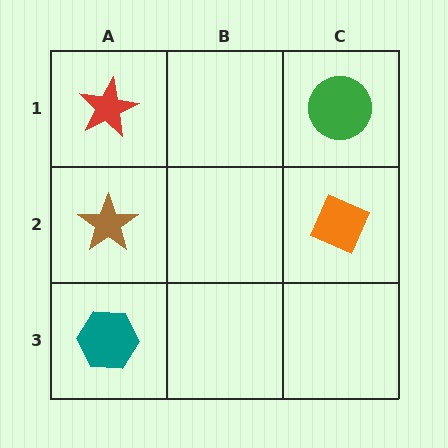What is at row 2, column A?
A brown star.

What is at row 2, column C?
An orange diamond.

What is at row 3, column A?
A teal hexagon.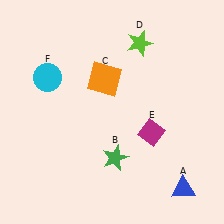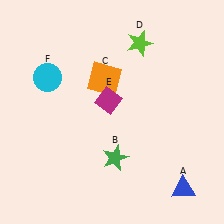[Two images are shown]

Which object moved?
The magenta diamond (E) moved left.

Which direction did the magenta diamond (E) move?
The magenta diamond (E) moved left.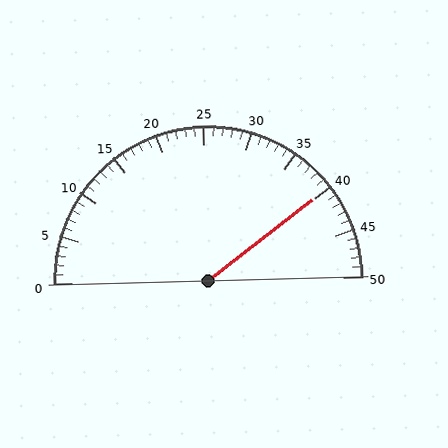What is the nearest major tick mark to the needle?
The nearest major tick mark is 40.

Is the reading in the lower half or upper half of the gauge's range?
The reading is in the upper half of the range (0 to 50).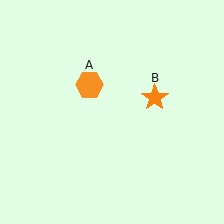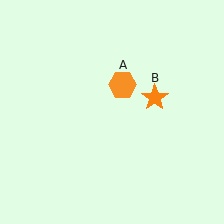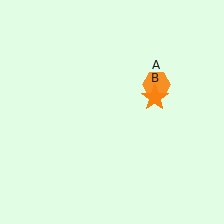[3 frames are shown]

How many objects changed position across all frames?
1 object changed position: orange hexagon (object A).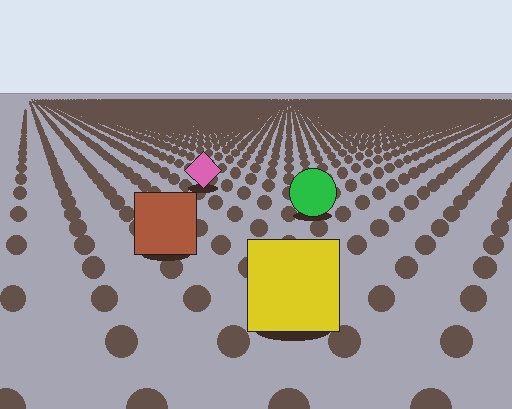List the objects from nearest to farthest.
From nearest to farthest: the yellow square, the brown square, the green circle, the pink diamond.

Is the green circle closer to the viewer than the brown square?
No. The brown square is closer — you can tell from the texture gradient: the ground texture is coarser near it.